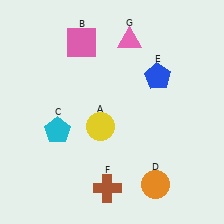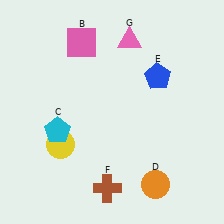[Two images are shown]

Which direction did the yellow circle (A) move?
The yellow circle (A) moved left.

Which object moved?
The yellow circle (A) moved left.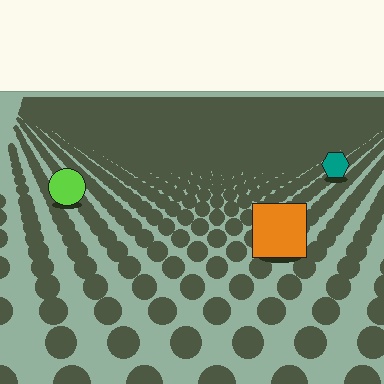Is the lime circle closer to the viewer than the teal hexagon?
Yes. The lime circle is closer — you can tell from the texture gradient: the ground texture is coarser near it.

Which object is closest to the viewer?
The orange square is closest. The texture marks near it are larger and more spread out.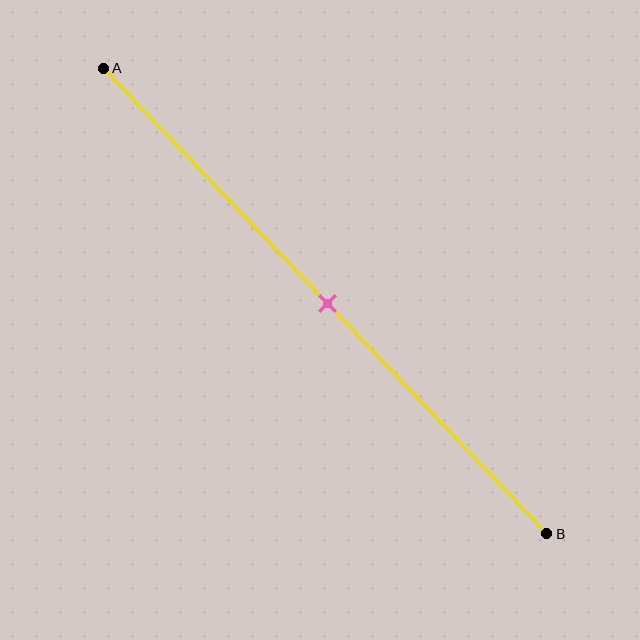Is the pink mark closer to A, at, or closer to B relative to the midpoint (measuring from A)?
The pink mark is approximately at the midpoint of segment AB.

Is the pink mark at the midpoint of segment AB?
Yes, the mark is approximately at the midpoint.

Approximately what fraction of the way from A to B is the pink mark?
The pink mark is approximately 50% of the way from A to B.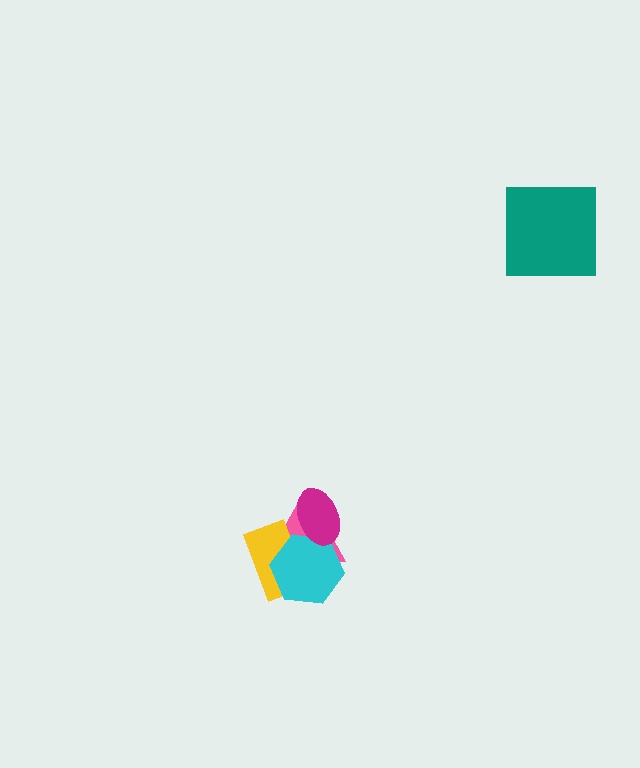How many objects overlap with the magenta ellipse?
2 objects overlap with the magenta ellipse.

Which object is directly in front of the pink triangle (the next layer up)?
The yellow rectangle is directly in front of the pink triangle.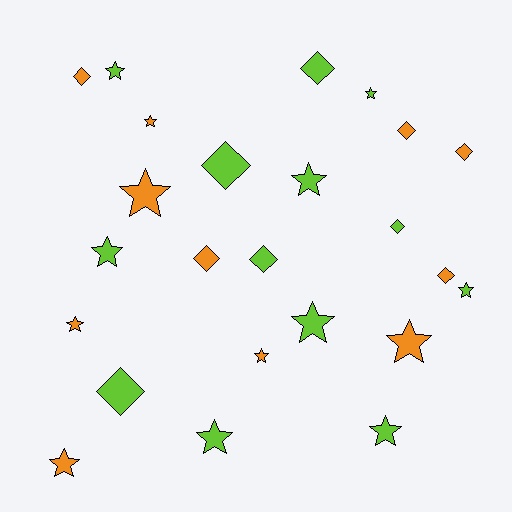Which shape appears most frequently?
Star, with 14 objects.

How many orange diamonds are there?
There are 5 orange diamonds.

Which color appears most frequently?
Lime, with 13 objects.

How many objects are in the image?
There are 24 objects.